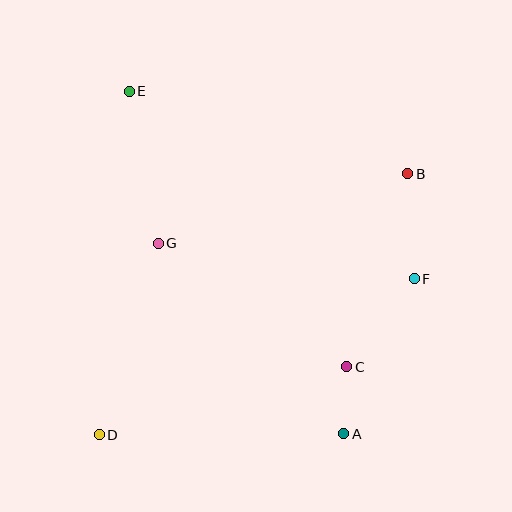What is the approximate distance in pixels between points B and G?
The distance between B and G is approximately 259 pixels.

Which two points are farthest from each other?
Points A and E are farthest from each other.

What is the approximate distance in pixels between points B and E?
The distance between B and E is approximately 291 pixels.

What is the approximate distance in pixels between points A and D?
The distance between A and D is approximately 245 pixels.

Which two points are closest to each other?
Points A and C are closest to each other.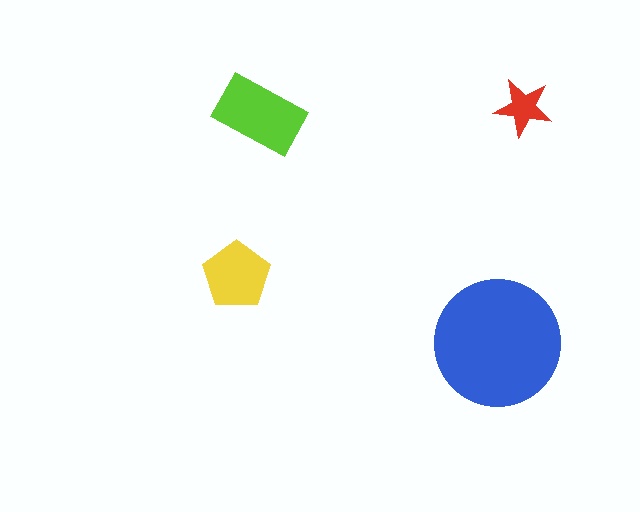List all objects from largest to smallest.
The blue circle, the lime rectangle, the yellow pentagon, the red star.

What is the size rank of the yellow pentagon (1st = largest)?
3rd.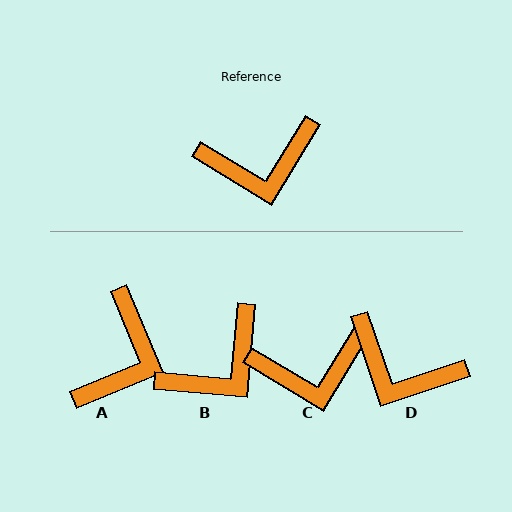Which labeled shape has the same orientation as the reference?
C.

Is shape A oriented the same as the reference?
No, it is off by about 54 degrees.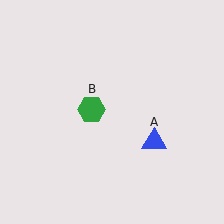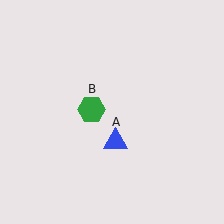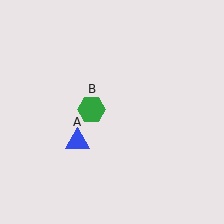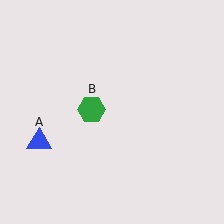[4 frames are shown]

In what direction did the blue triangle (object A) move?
The blue triangle (object A) moved left.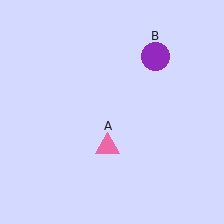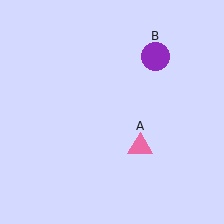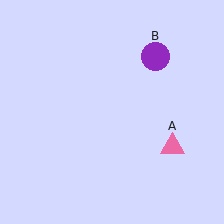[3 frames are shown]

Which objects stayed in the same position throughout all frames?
Purple circle (object B) remained stationary.